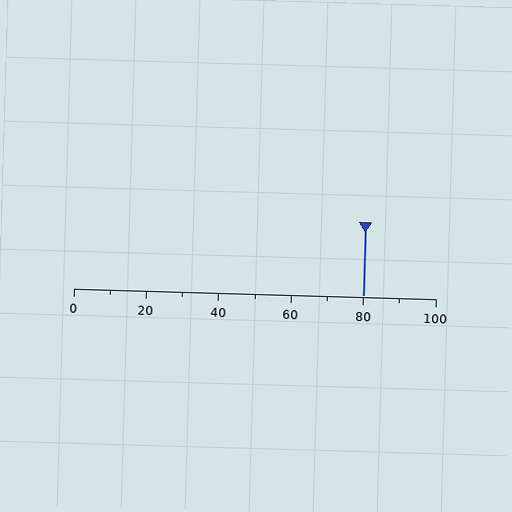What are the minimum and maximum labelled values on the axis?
The axis runs from 0 to 100.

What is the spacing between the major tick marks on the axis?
The major ticks are spaced 20 apart.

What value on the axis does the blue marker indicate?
The marker indicates approximately 80.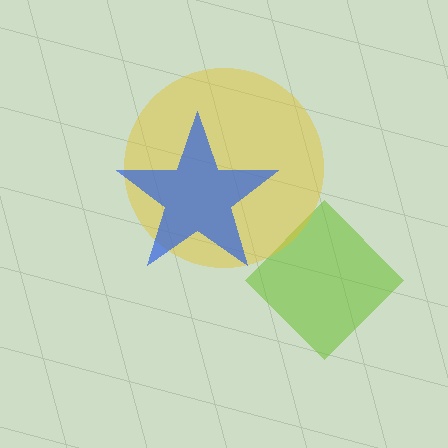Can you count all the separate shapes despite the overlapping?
Yes, there are 3 separate shapes.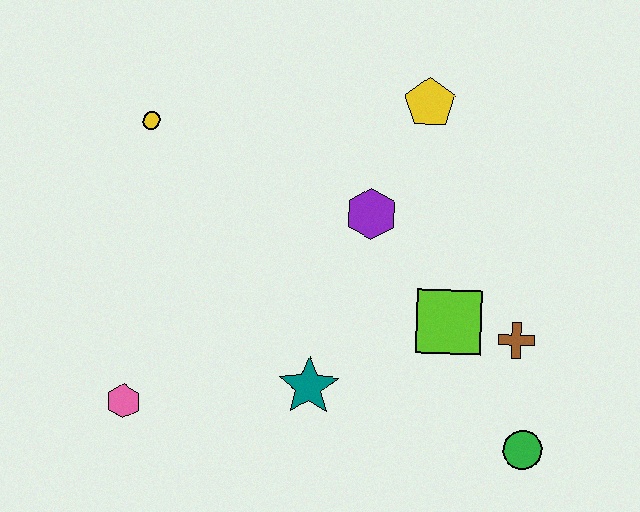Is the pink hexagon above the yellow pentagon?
No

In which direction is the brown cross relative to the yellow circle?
The brown cross is to the right of the yellow circle.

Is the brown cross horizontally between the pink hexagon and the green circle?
Yes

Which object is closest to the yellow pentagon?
The purple hexagon is closest to the yellow pentagon.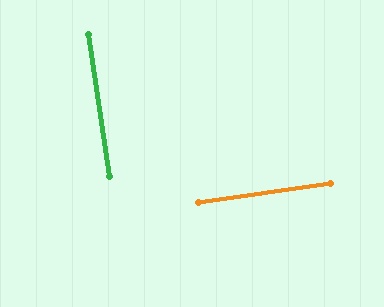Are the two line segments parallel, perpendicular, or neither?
Perpendicular — they meet at approximately 90°.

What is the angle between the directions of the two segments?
Approximately 90 degrees.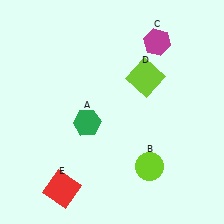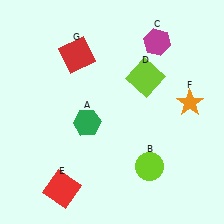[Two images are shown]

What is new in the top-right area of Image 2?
An orange star (F) was added in the top-right area of Image 2.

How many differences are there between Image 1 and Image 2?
There are 2 differences between the two images.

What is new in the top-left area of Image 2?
A red square (G) was added in the top-left area of Image 2.